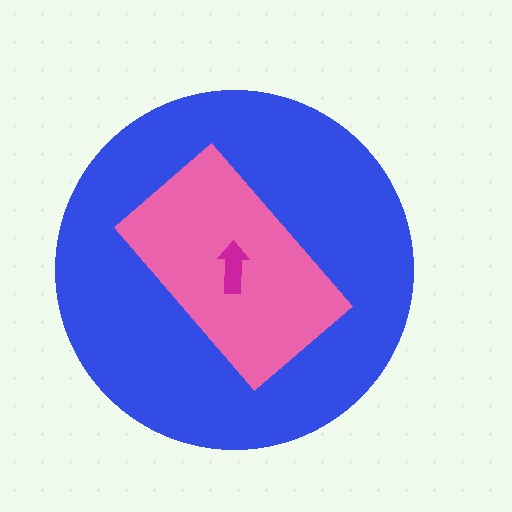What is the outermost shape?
The blue circle.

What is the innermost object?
The magenta arrow.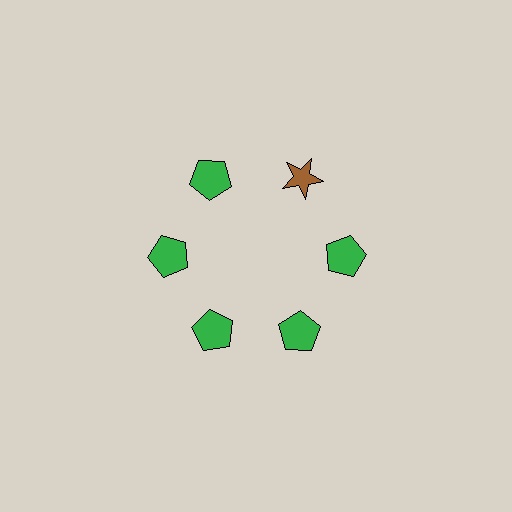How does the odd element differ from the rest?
It differs in both color (brown instead of green) and shape (star instead of pentagon).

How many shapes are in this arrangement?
There are 6 shapes arranged in a ring pattern.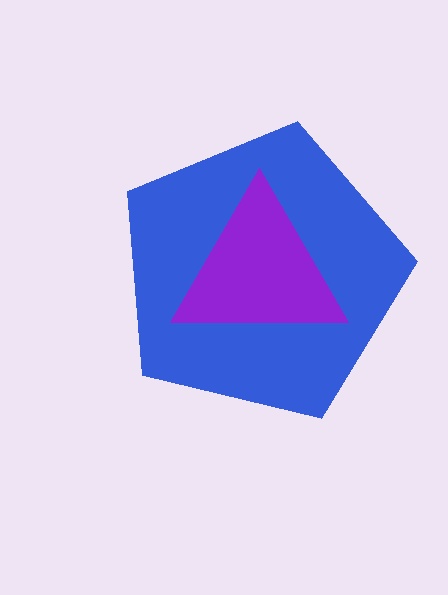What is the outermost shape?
The blue pentagon.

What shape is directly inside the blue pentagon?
The purple triangle.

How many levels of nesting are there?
2.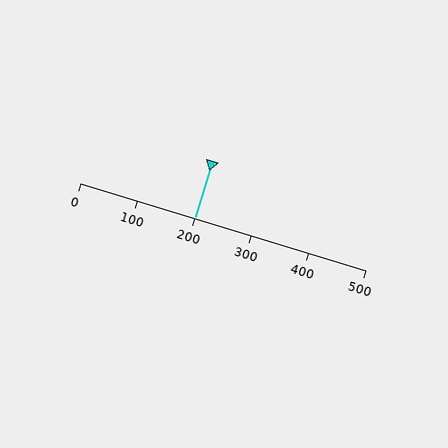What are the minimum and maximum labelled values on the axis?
The axis runs from 0 to 500.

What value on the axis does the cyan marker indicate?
The marker indicates approximately 200.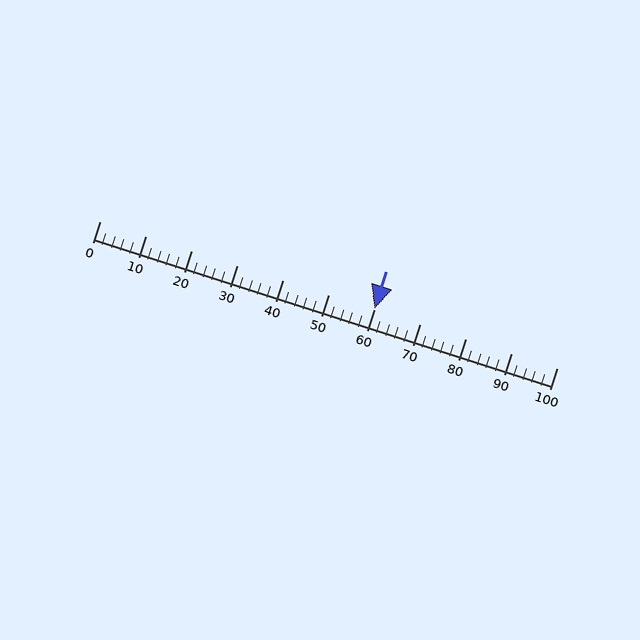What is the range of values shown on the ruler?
The ruler shows values from 0 to 100.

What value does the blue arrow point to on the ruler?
The blue arrow points to approximately 60.